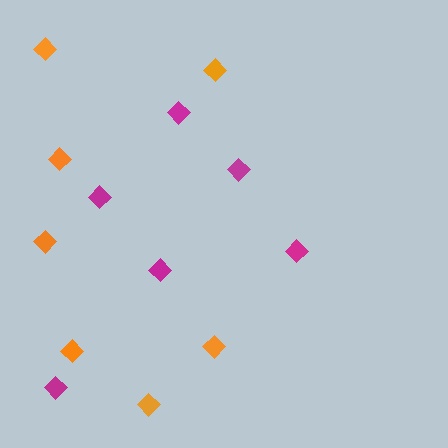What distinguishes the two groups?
There are 2 groups: one group of orange diamonds (7) and one group of magenta diamonds (6).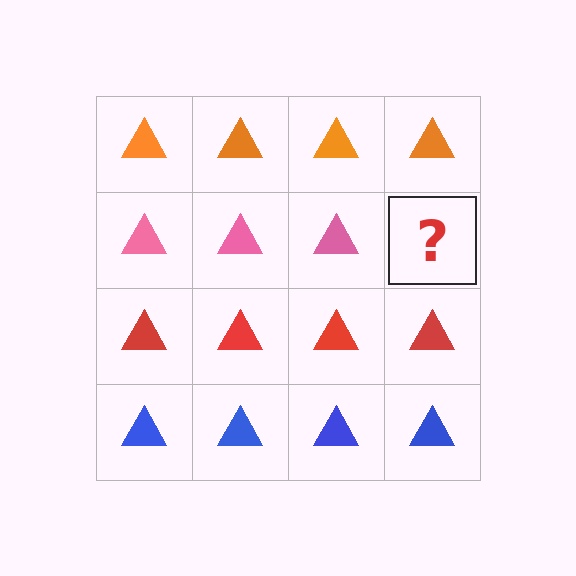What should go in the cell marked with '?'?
The missing cell should contain a pink triangle.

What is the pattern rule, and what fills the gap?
The rule is that each row has a consistent color. The gap should be filled with a pink triangle.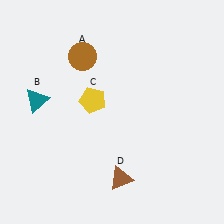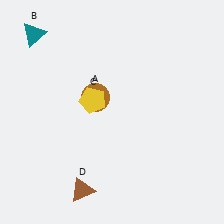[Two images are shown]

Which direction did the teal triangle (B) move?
The teal triangle (B) moved up.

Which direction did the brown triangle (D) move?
The brown triangle (D) moved left.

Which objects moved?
The objects that moved are: the brown circle (A), the teal triangle (B), the brown triangle (D).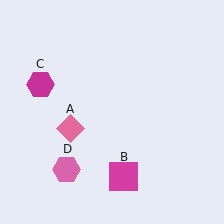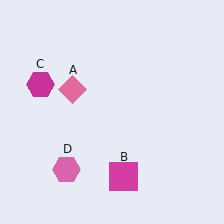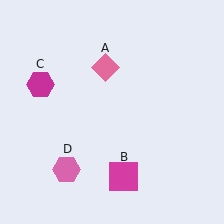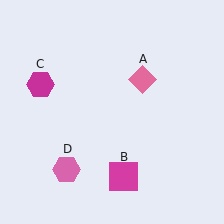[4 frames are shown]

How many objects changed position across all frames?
1 object changed position: pink diamond (object A).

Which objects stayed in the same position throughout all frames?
Magenta square (object B) and magenta hexagon (object C) and pink hexagon (object D) remained stationary.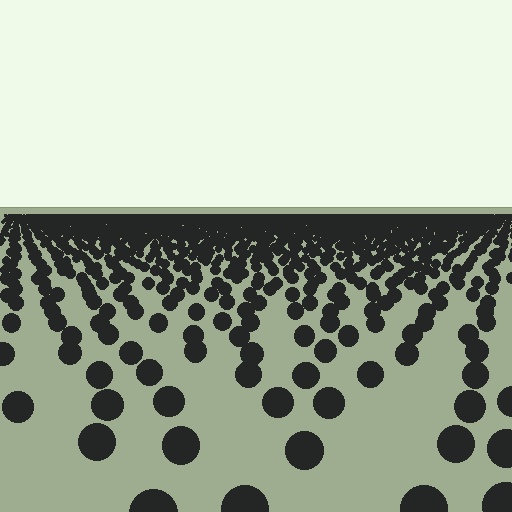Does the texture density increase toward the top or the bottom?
Density increases toward the top.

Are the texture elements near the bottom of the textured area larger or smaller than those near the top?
Larger. Near the bottom, elements are closer to the viewer and appear at a bigger on-screen size.